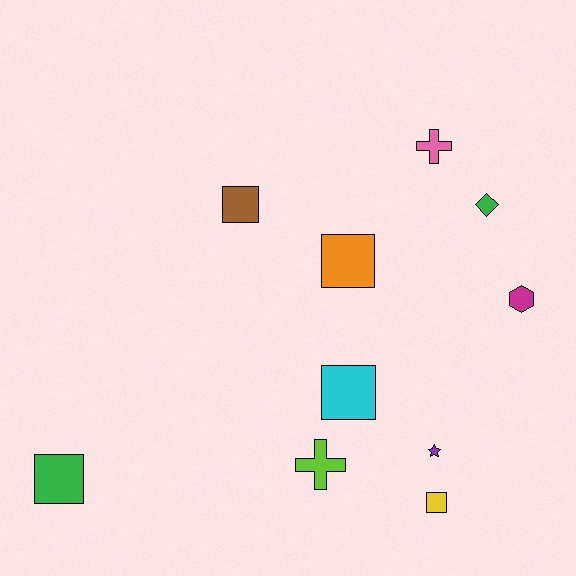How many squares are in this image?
There are 5 squares.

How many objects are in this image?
There are 10 objects.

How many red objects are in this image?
There are no red objects.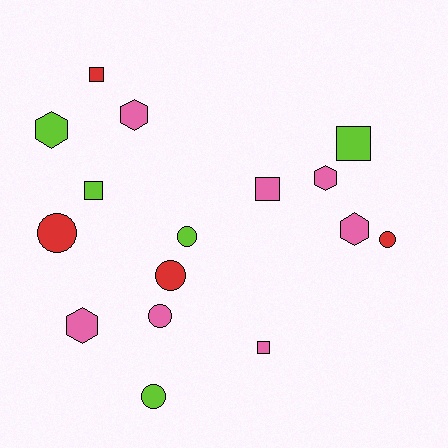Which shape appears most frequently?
Circle, with 6 objects.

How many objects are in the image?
There are 16 objects.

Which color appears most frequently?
Pink, with 7 objects.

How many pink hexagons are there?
There are 4 pink hexagons.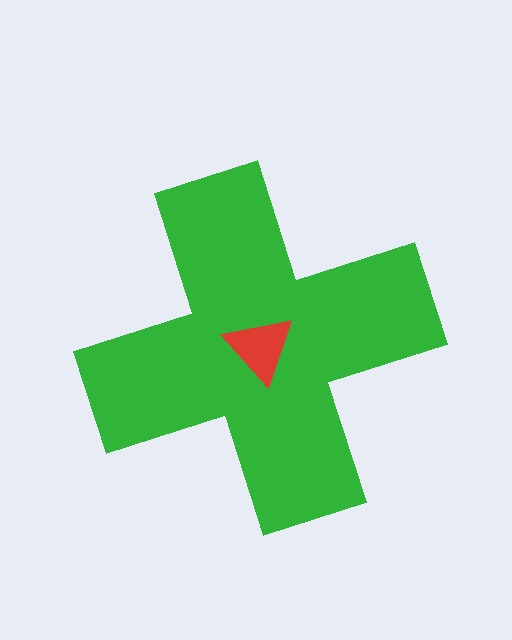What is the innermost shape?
The red triangle.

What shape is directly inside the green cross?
The red triangle.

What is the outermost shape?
The green cross.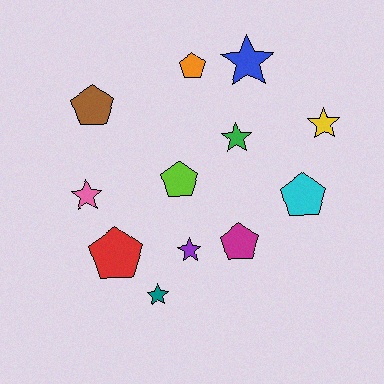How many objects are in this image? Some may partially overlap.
There are 12 objects.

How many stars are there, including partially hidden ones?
There are 6 stars.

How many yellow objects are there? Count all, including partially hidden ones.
There is 1 yellow object.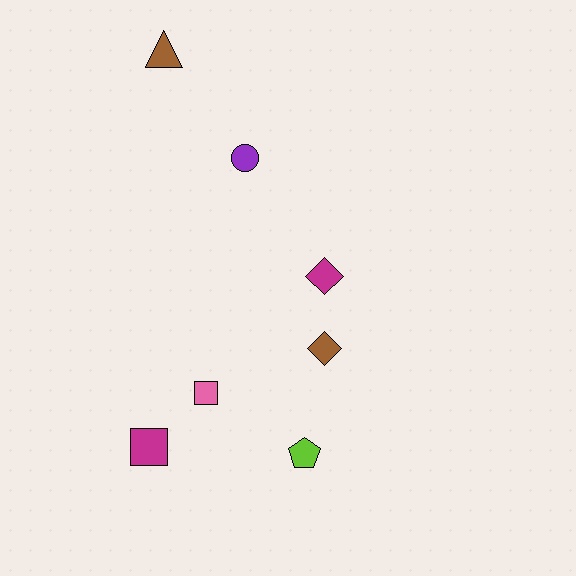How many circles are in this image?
There is 1 circle.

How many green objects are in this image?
There are no green objects.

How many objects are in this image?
There are 7 objects.